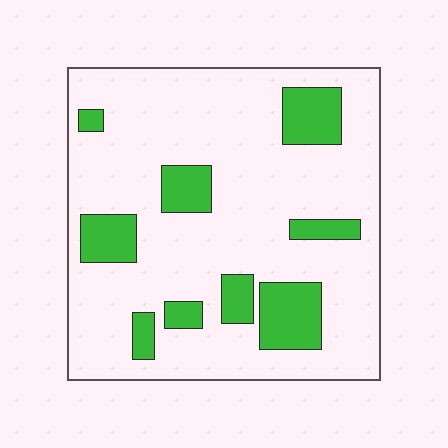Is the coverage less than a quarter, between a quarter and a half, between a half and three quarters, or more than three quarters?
Less than a quarter.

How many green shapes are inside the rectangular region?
9.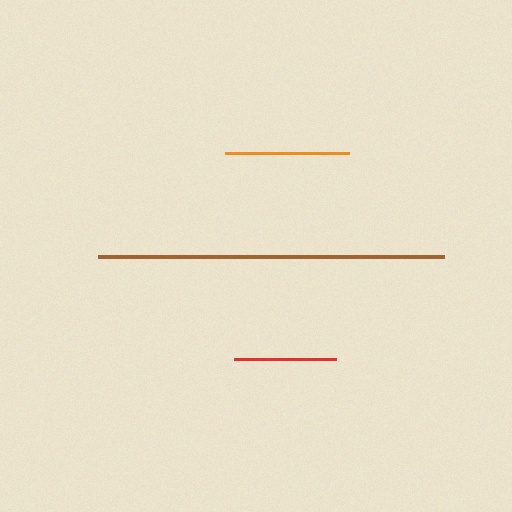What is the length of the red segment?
The red segment is approximately 102 pixels long.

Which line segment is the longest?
The brown line is the longest at approximately 346 pixels.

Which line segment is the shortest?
The red line is the shortest at approximately 102 pixels.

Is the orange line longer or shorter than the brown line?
The brown line is longer than the orange line.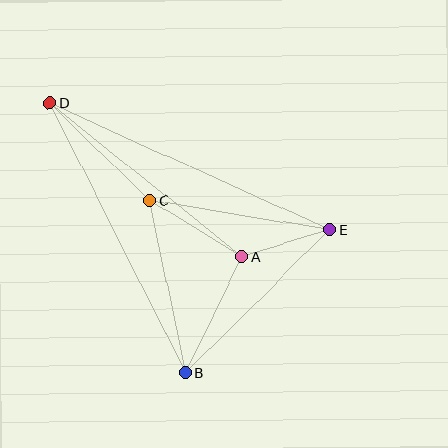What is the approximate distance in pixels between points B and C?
The distance between B and C is approximately 176 pixels.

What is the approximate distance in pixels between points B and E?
The distance between B and E is approximately 203 pixels.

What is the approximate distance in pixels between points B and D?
The distance between B and D is approximately 302 pixels.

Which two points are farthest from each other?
Points D and E are farthest from each other.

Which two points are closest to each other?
Points A and E are closest to each other.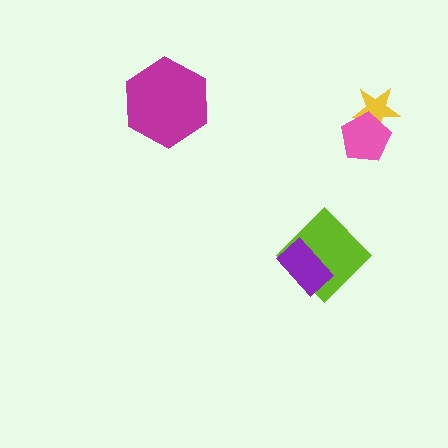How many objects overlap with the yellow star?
1 object overlaps with the yellow star.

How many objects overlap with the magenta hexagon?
0 objects overlap with the magenta hexagon.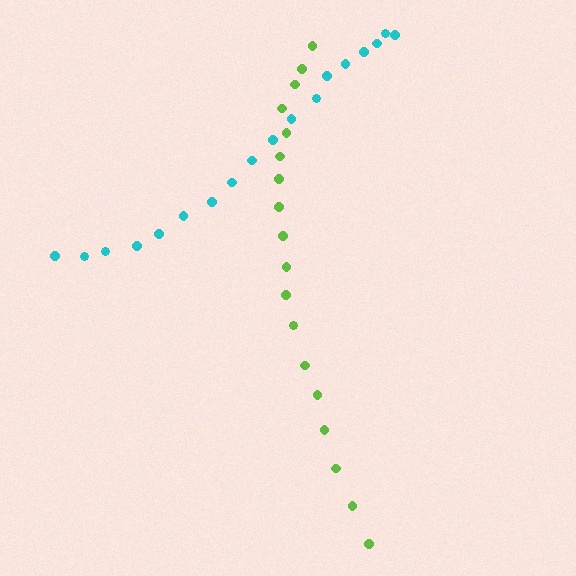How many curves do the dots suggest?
There are 2 distinct paths.